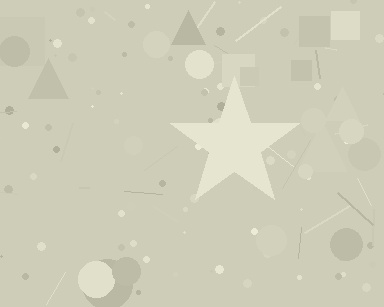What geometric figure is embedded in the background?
A star is embedded in the background.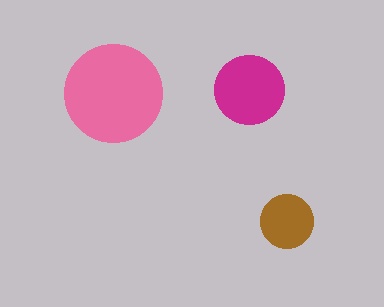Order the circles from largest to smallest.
the pink one, the magenta one, the brown one.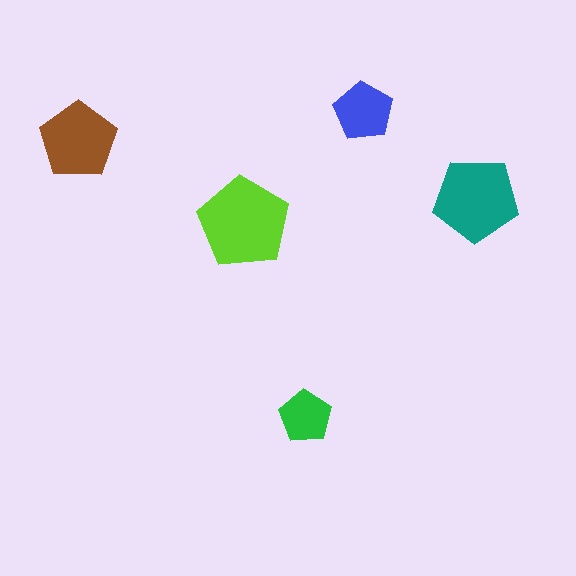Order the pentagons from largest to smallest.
the lime one, the teal one, the brown one, the blue one, the green one.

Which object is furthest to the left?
The brown pentagon is leftmost.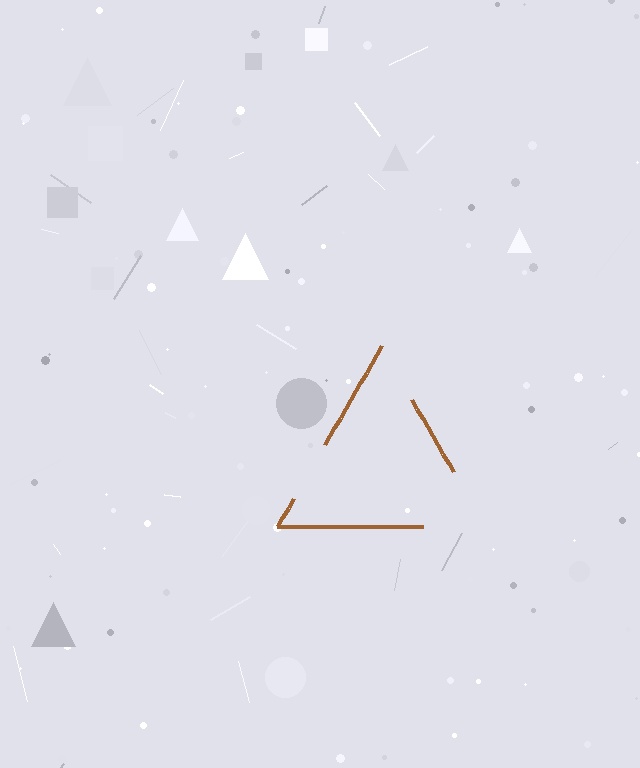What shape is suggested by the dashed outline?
The dashed outline suggests a triangle.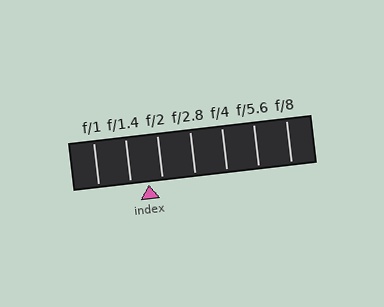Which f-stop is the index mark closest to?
The index mark is closest to f/2.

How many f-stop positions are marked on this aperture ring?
There are 7 f-stop positions marked.